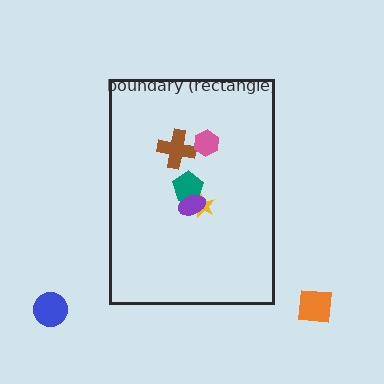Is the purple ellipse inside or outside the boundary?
Inside.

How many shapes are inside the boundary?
5 inside, 2 outside.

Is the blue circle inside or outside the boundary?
Outside.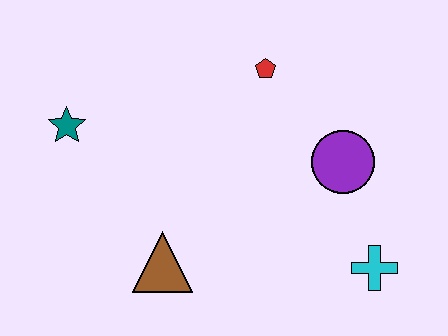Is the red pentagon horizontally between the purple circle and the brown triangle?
Yes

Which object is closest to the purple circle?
The cyan cross is closest to the purple circle.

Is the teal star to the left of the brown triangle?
Yes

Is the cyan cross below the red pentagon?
Yes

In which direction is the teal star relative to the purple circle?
The teal star is to the left of the purple circle.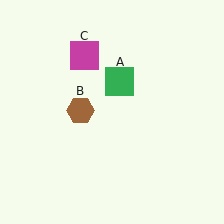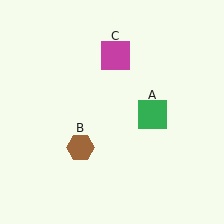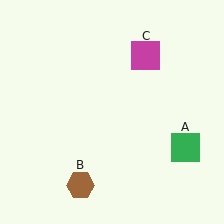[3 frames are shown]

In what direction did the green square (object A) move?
The green square (object A) moved down and to the right.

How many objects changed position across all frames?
3 objects changed position: green square (object A), brown hexagon (object B), magenta square (object C).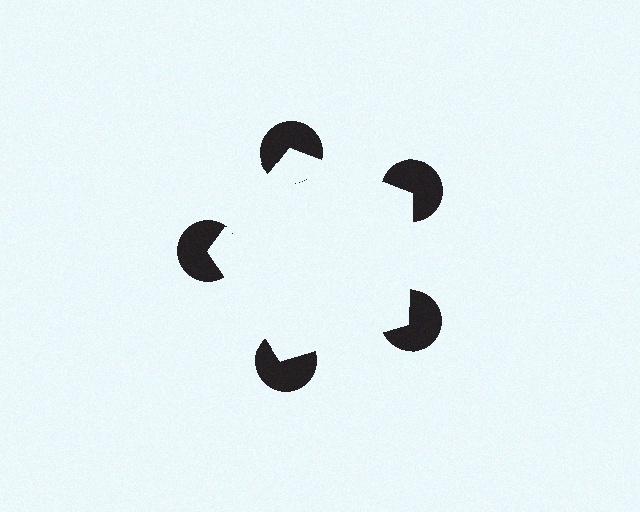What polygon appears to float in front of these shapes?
An illusory pentagon — its edges are inferred from the aligned wedge cuts in the pac-man discs, not physically drawn.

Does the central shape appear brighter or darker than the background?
It typically appears slightly brighter than the background, even though no actual brightness change is drawn.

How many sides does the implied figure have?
5 sides.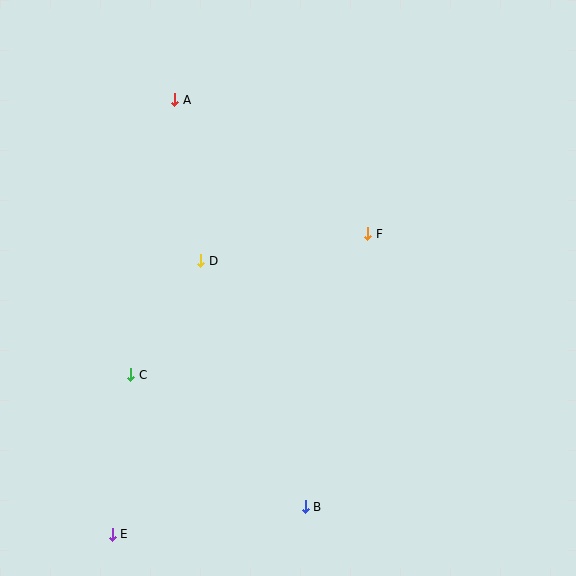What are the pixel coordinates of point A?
Point A is at (175, 100).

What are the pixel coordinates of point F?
Point F is at (368, 234).